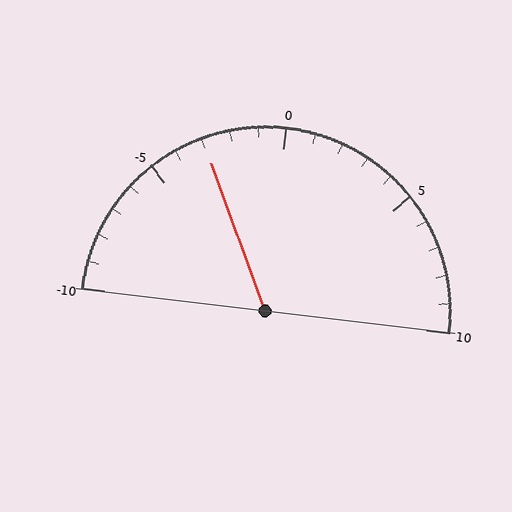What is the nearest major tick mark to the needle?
The nearest major tick mark is -5.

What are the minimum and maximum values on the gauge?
The gauge ranges from -10 to 10.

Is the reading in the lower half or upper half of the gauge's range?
The reading is in the lower half of the range (-10 to 10).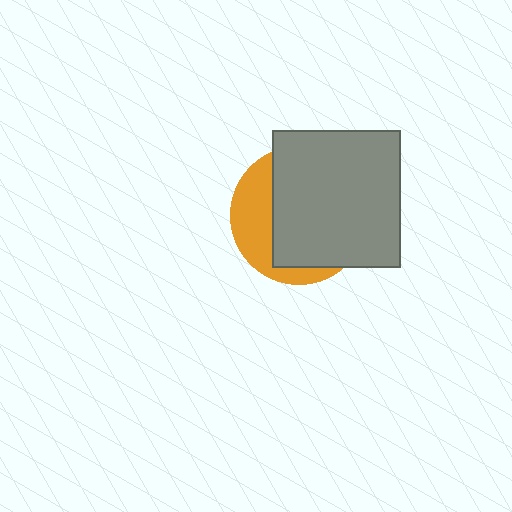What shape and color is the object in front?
The object in front is a gray rectangle.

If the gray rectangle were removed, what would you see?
You would see the complete orange circle.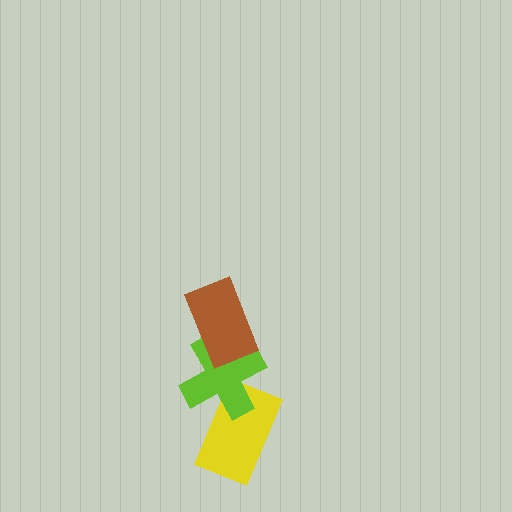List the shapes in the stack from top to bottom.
From top to bottom: the brown rectangle, the lime cross, the yellow rectangle.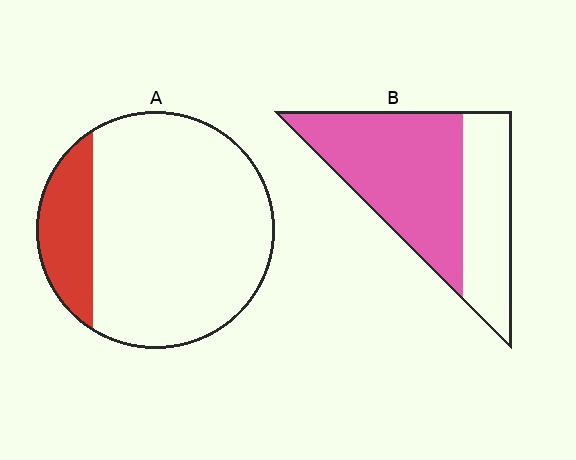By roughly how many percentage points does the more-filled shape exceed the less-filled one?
By roughly 45 percentage points (B over A).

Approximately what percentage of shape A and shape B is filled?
A is approximately 20% and B is approximately 65%.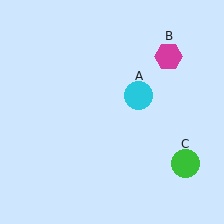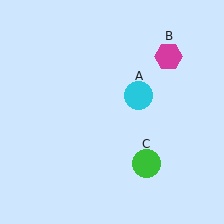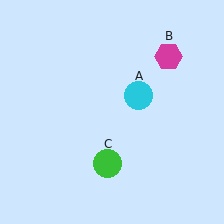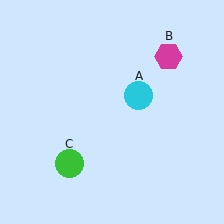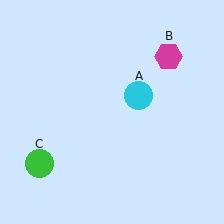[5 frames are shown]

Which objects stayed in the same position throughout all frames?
Cyan circle (object A) and magenta hexagon (object B) remained stationary.